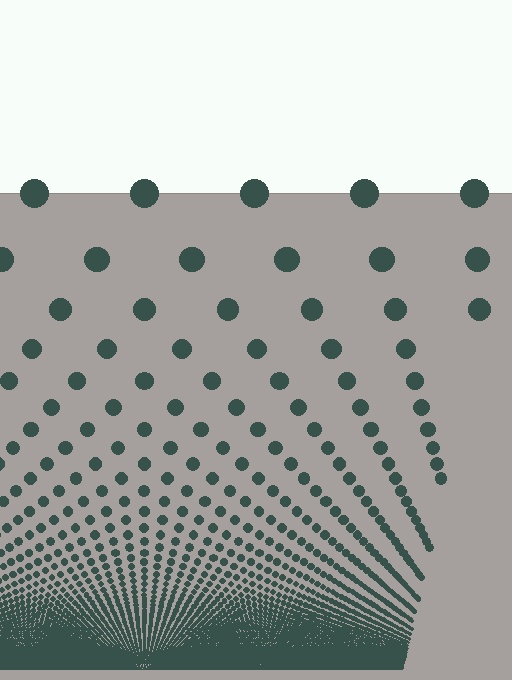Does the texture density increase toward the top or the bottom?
Density increases toward the bottom.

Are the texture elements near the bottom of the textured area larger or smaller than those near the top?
Smaller. The gradient is inverted — elements near the bottom are smaller and denser.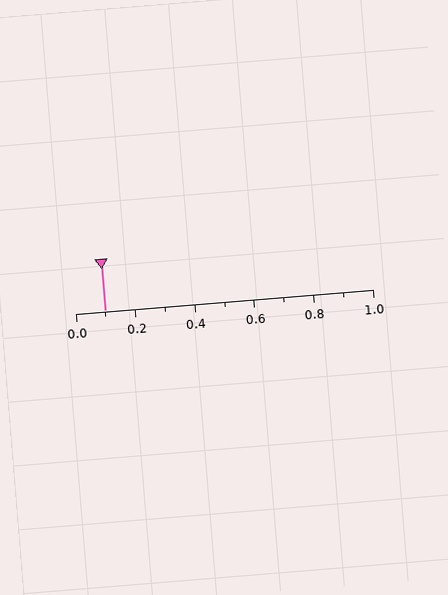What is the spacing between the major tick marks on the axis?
The major ticks are spaced 0.2 apart.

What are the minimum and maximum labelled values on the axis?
The axis runs from 0.0 to 1.0.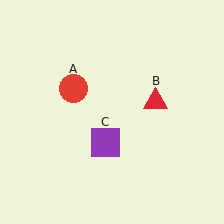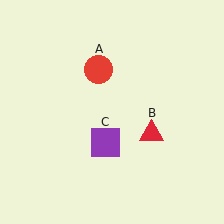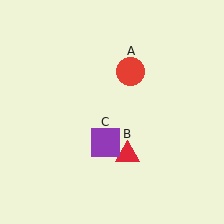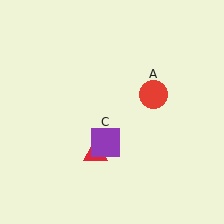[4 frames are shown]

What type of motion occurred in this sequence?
The red circle (object A), red triangle (object B) rotated clockwise around the center of the scene.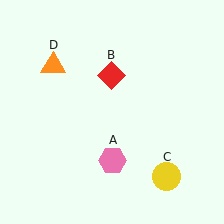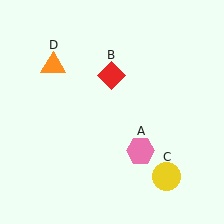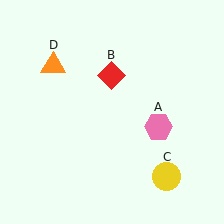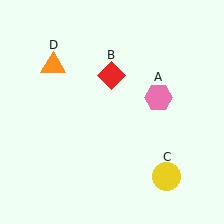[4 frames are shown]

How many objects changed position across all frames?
1 object changed position: pink hexagon (object A).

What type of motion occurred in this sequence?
The pink hexagon (object A) rotated counterclockwise around the center of the scene.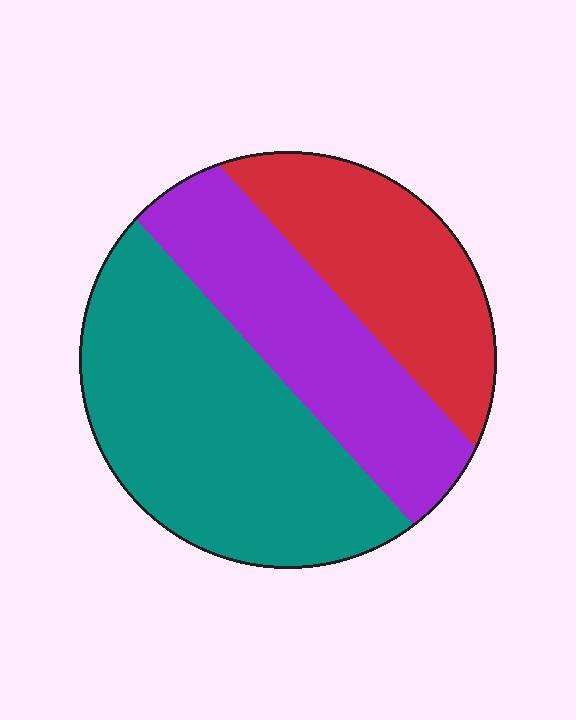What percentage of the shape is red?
Red takes up about one quarter (1/4) of the shape.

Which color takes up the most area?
Teal, at roughly 45%.